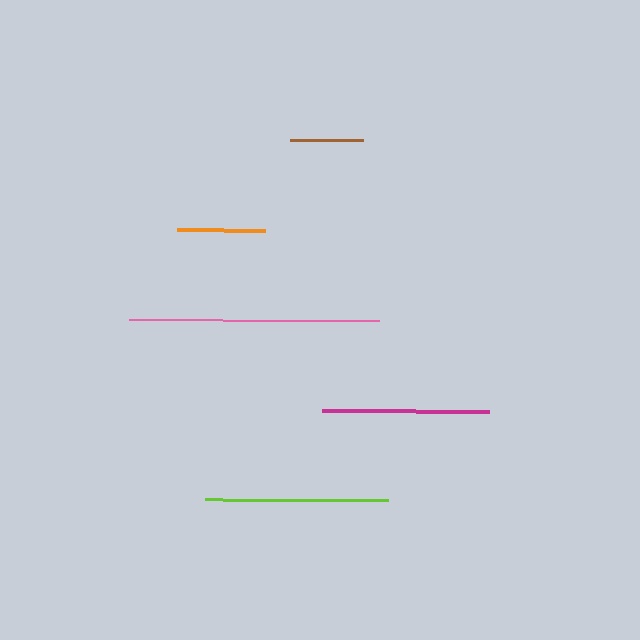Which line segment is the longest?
The pink line is the longest at approximately 250 pixels.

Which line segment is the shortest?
The brown line is the shortest at approximately 73 pixels.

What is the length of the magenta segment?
The magenta segment is approximately 167 pixels long.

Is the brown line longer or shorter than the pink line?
The pink line is longer than the brown line.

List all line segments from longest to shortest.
From longest to shortest: pink, lime, magenta, orange, brown.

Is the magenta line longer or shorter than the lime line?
The lime line is longer than the magenta line.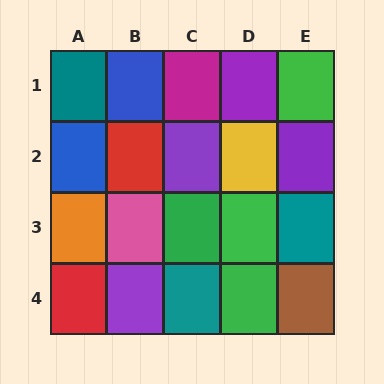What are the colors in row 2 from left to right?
Blue, red, purple, yellow, purple.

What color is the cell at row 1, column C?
Magenta.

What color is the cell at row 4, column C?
Teal.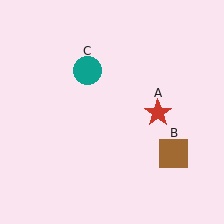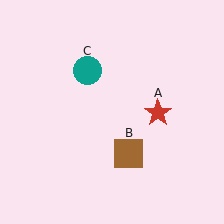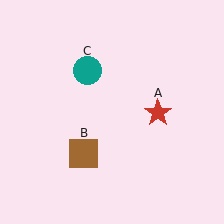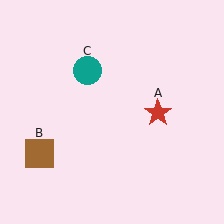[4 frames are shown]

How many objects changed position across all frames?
1 object changed position: brown square (object B).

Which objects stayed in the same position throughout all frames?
Red star (object A) and teal circle (object C) remained stationary.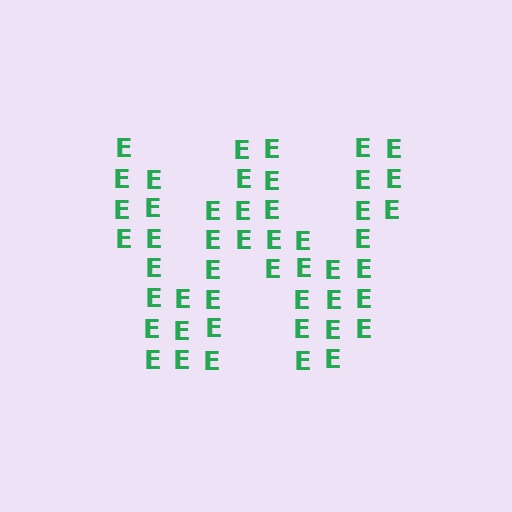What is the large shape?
The large shape is the letter W.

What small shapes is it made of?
It is made of small letter E's.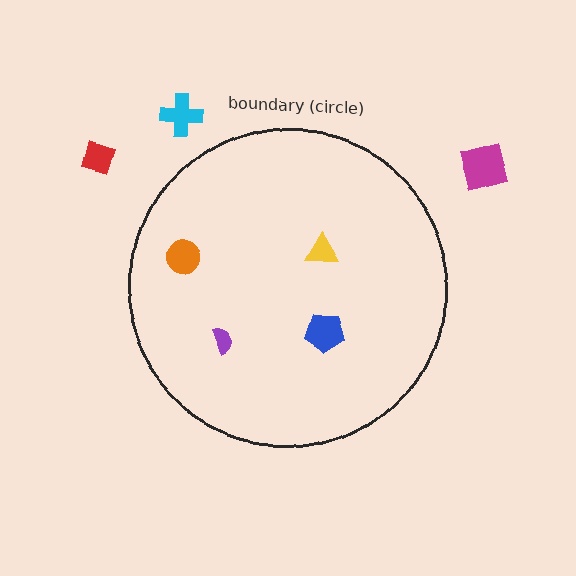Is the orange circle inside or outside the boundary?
Inside.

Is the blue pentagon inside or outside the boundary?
Inside.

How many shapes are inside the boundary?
4 inside, 3 outside.